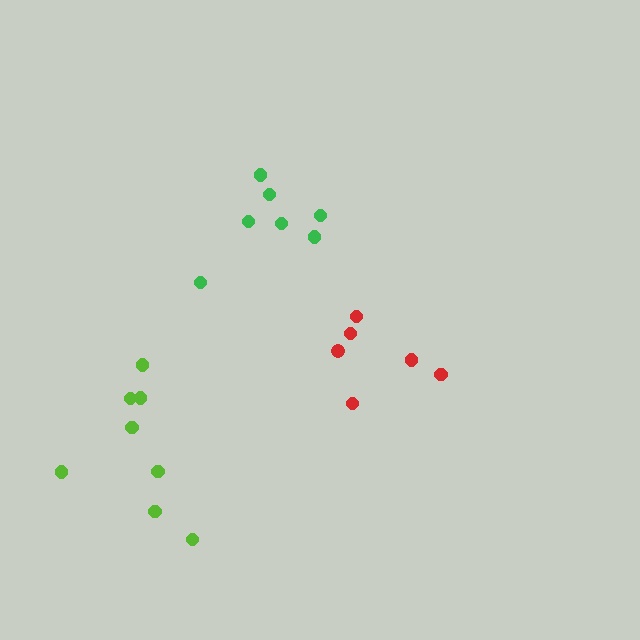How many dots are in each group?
Group 1: 6 dots, Group 2: 7 dots, Group 3: 8 dots (21 total).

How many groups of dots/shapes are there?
There are 3 groups.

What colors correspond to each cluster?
The clusters are colored: red, green, lime.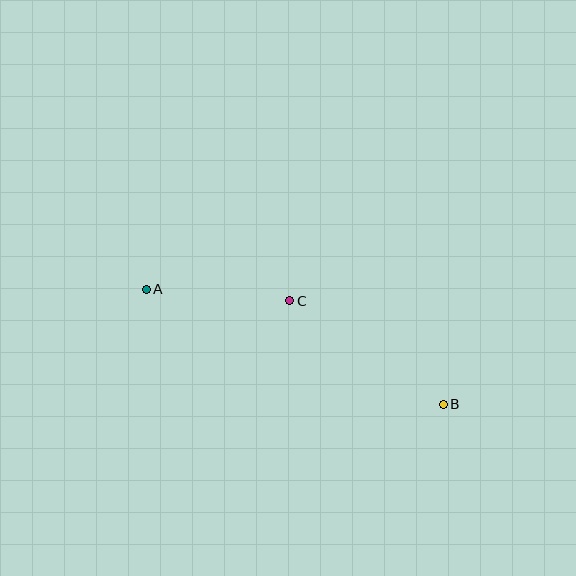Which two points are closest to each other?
Points A and C are closest to each other.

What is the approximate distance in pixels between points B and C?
The distance between B and C is approximately 185 pixels.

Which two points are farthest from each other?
Points A and B are farthest from each other.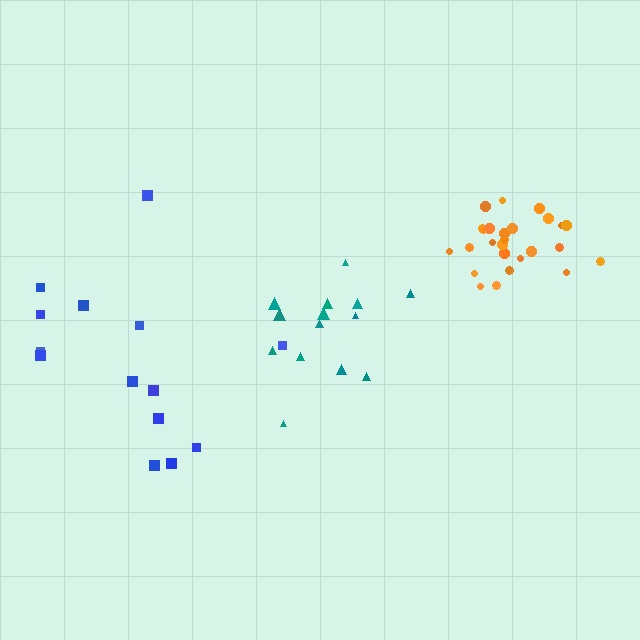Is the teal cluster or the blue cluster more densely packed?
Teal.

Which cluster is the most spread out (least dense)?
Blue.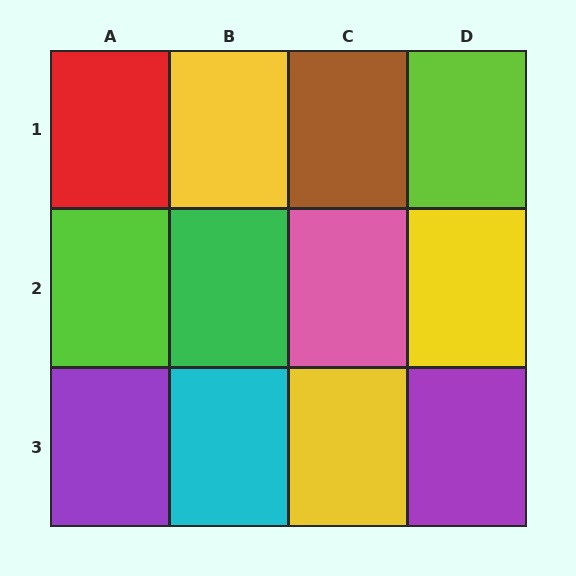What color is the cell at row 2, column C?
Pink.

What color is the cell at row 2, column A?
Lime.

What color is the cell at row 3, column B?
Cyan.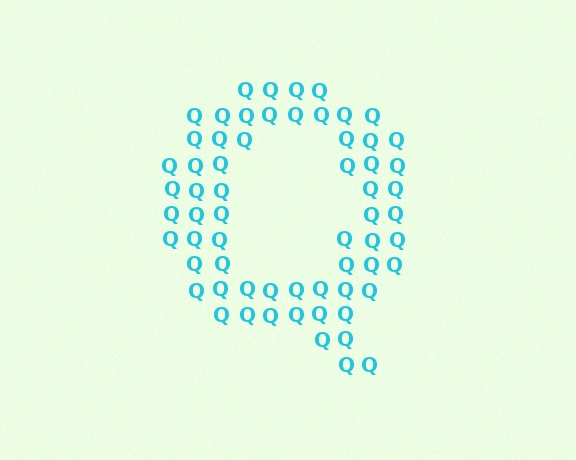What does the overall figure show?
The overall figure shows the letter Q.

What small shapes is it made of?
It is made of small letter Q's.